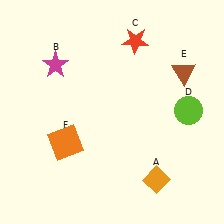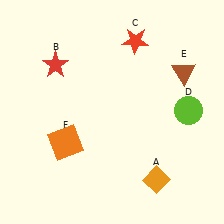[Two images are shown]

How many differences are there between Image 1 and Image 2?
There is 1 difference between the two images.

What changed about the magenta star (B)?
In Image 1, B is magenta. In Image 2, it changed to red.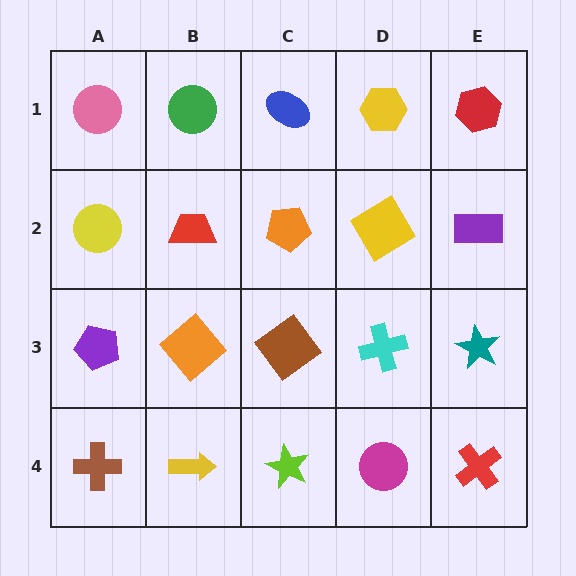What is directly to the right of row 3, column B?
A brown diamond.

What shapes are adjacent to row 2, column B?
A green circle (row 1, column B), an orange diamond (row 3, column B), a yellow circle (row 2, column A), an orange pentagon (row 2, column C).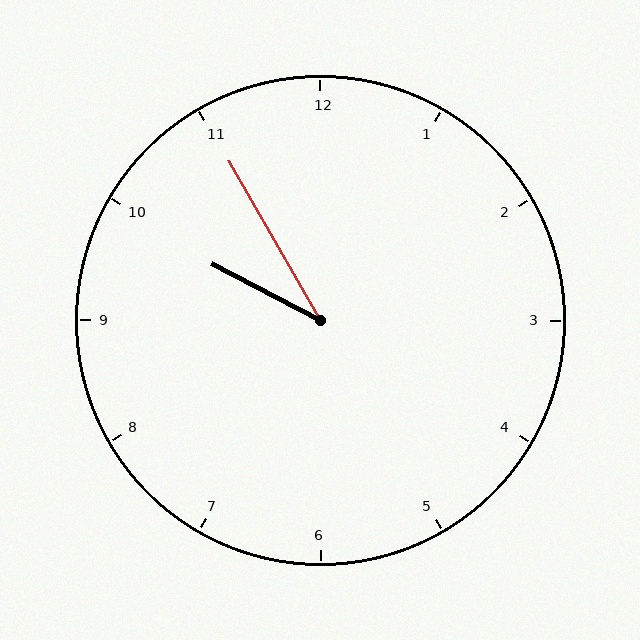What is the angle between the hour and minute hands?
Approximately 32 degrees.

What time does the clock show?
9:55.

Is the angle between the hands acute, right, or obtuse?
It is acute.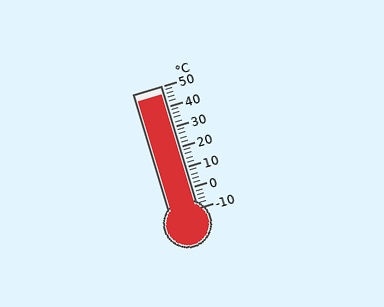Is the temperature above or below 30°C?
The temperature is above 30°C.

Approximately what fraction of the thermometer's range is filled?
The thermometer is filled to approximately 95% of its range.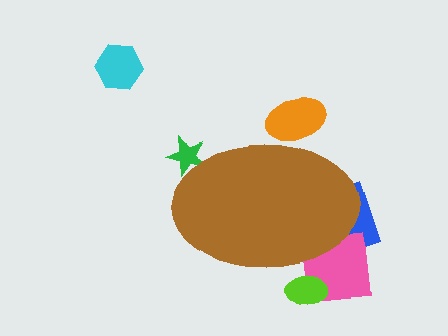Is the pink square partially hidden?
Yes, the pink square is partially hidden behind the brown ellipse.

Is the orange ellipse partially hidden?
Yes, the orange ellipse is partially hidden behind the brown ellipse.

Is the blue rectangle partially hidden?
Yes, the blue rectangle is partially hidden behind the brown ellipse.